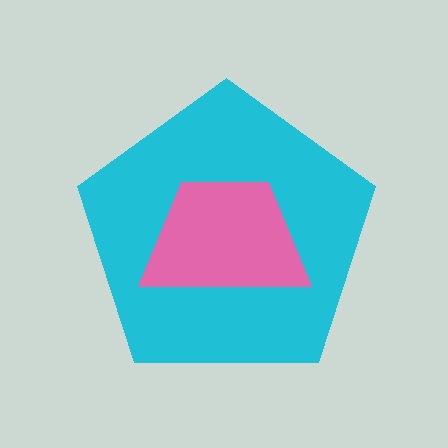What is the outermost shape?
The cyan pentagon.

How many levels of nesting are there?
2.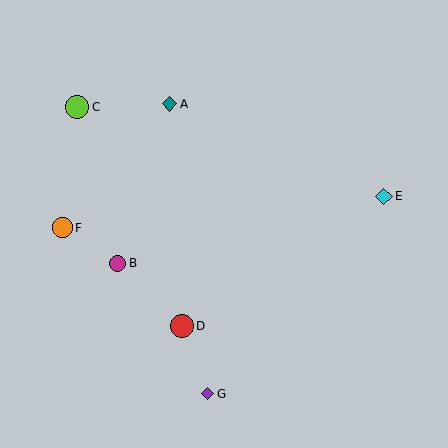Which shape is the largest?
The lime circle (labeled C) is the largest.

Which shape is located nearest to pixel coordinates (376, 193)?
The cyan diamond (labeled E) at (384, 196) is nearest to that location.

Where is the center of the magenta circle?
The center of the magenta circle is at (118, 263).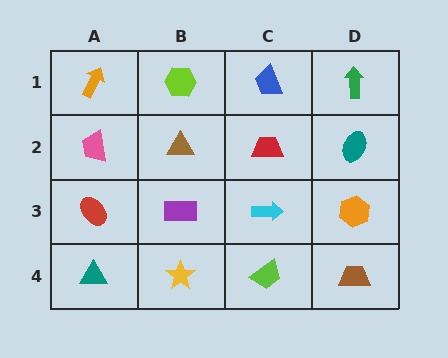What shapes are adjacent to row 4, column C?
A cyan arrow (row 3, column C), a yellow star (row 4, column B), a brown trapezoid (row 4, column D).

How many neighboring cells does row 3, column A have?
3.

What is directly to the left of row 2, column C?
A brown triangle.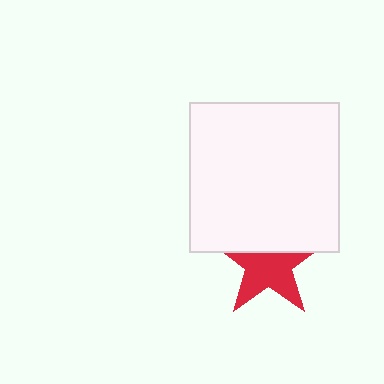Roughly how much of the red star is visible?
About half of it is visible (roughly 62%).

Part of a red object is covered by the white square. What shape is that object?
It is a star.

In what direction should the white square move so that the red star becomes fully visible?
The white square should move up. That is the shortest direction to clear the overlap and leave the red star fully visible.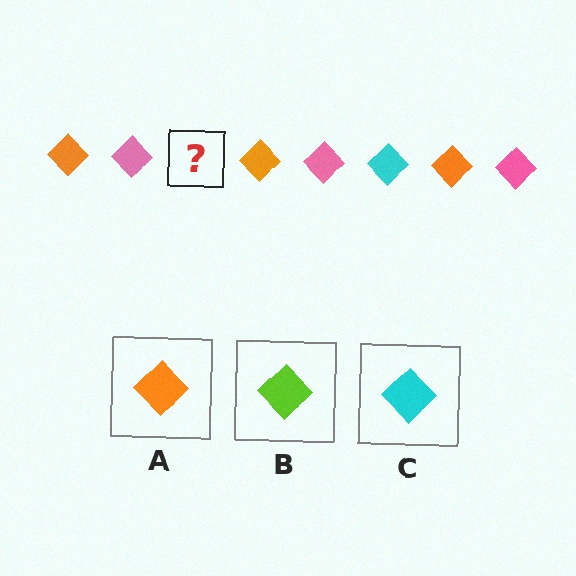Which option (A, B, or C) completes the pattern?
C.